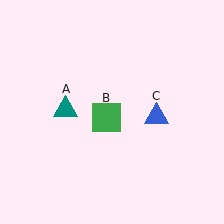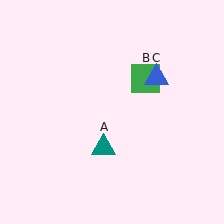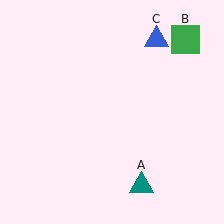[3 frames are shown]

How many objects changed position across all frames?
3 objects changed position: teal triangle (object A), green square (object B), blue triangle (object C).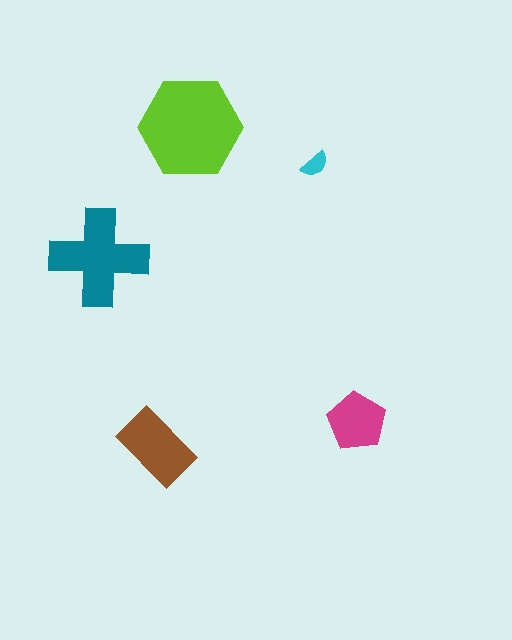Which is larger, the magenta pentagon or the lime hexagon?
The lime hexagon.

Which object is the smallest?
The cyan semicircle.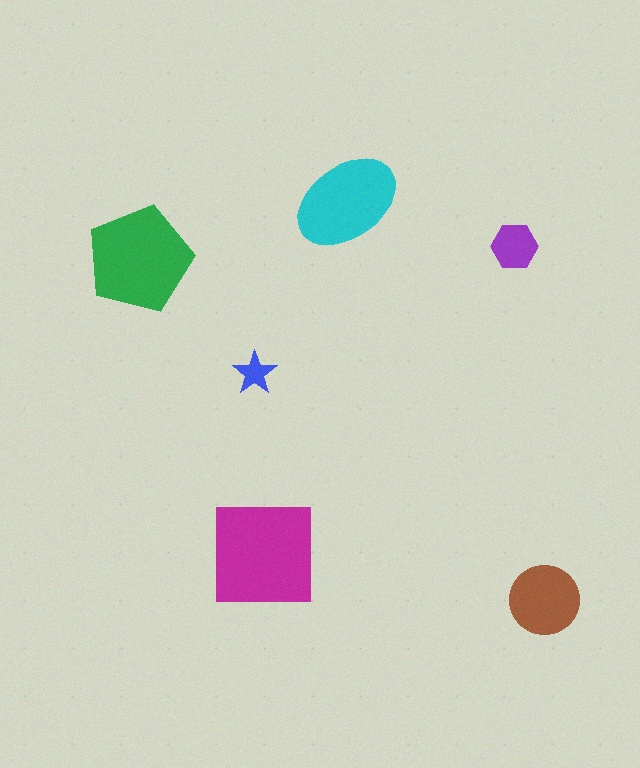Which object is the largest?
The magenta square.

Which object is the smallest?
The blue star.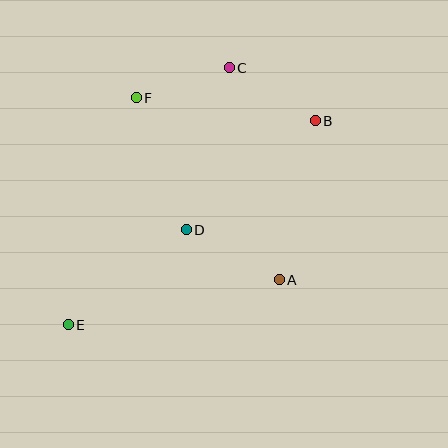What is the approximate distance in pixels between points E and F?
The distance between E and F is approximately 237 pixels.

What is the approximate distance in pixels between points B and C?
The distance between B and C is approximately 101 pixels.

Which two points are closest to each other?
Points C and F are closest to each other.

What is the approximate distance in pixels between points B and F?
The distance between B and F is approximately 180 pixels.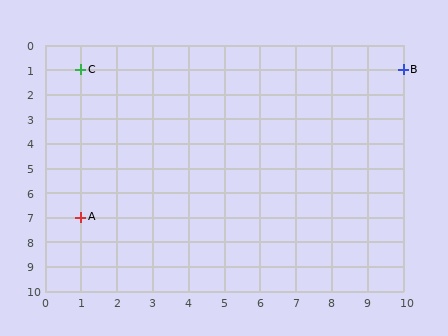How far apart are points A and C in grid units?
Points A and C are 6 rows apart.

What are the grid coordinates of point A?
Point A is at grid coordinates (1, 7).